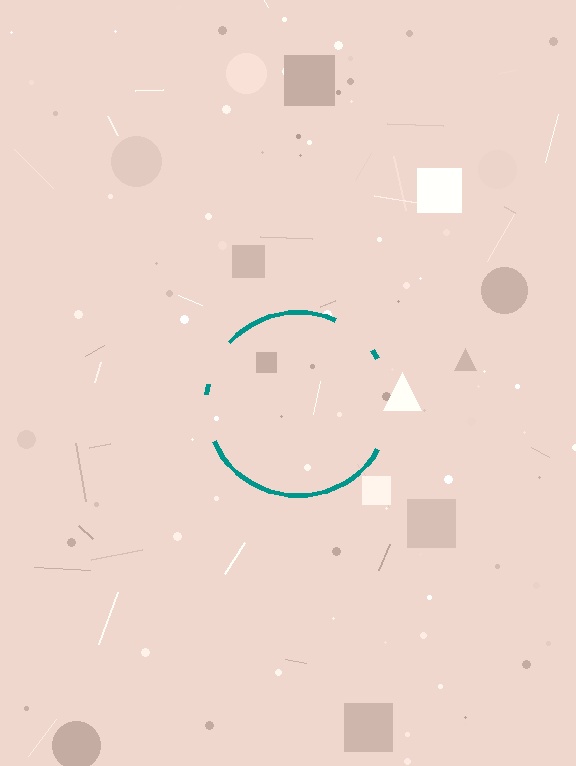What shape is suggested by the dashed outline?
The dashed outline suggests a circle.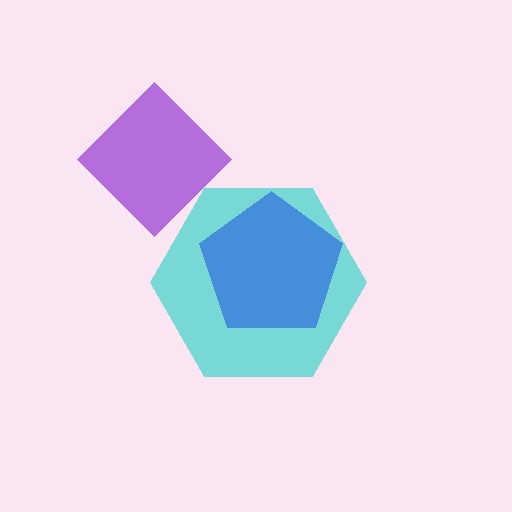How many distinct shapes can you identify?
There are 3 distinct shapes: a purple diamond, a cyan hexagon, a blue pentagon.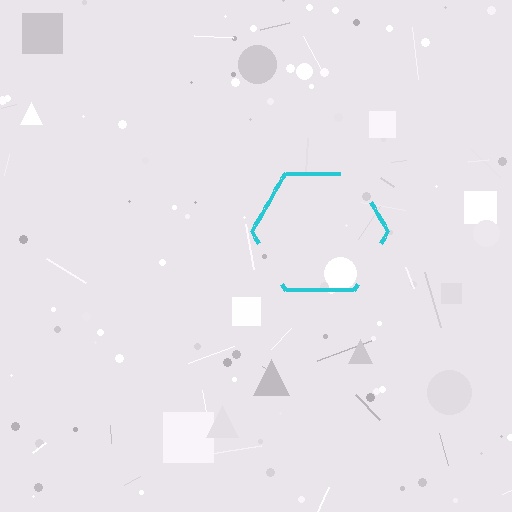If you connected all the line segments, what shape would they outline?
They would outline a hexagon.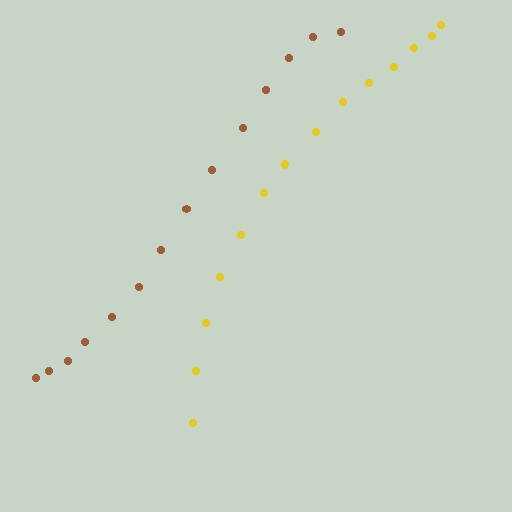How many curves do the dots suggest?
There are 2 distinct paths.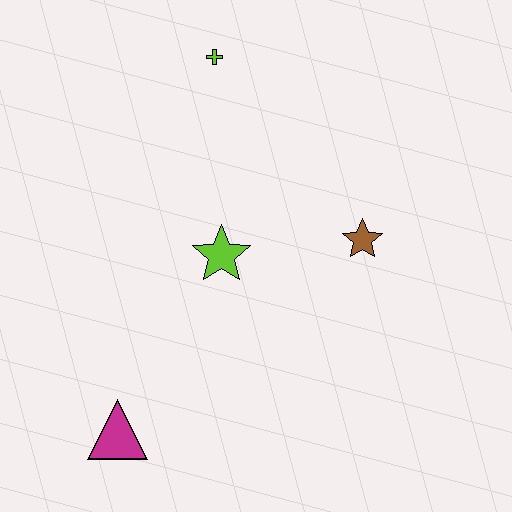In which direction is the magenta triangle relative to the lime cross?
The magenta triangle is below the lime cross.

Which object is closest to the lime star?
The brown star is closest to the lime star.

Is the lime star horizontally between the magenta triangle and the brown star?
Yes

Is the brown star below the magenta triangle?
No